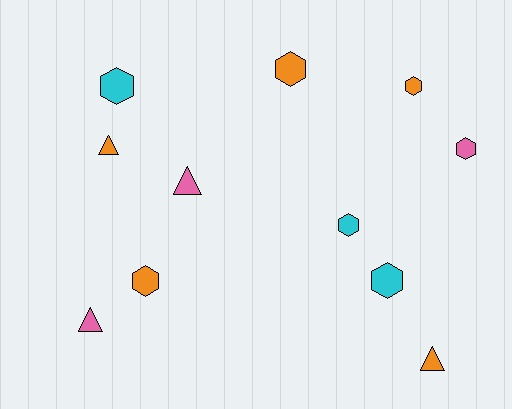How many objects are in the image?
There are 11 objects.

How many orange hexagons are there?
There are 3 orange hexagons.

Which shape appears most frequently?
Hexagon, with 7 objects.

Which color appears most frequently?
Orange, with 5 objects.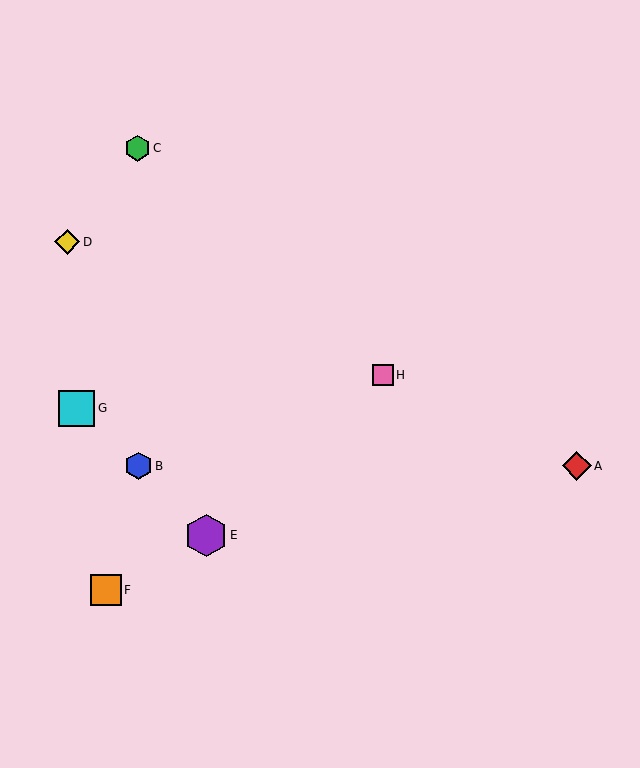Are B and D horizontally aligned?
No, B is at y≈466 and D is at y≈242.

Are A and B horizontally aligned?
Yes, both are at y≈466.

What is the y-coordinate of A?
Object A is at y≈466.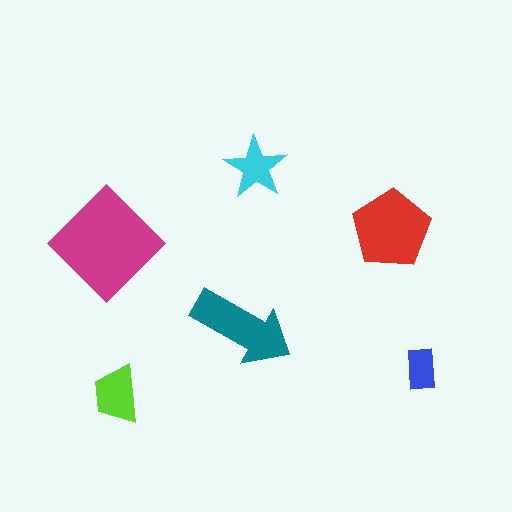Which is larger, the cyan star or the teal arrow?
The teal arrow.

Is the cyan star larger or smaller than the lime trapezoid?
Smaller.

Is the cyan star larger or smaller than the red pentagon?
Smaller.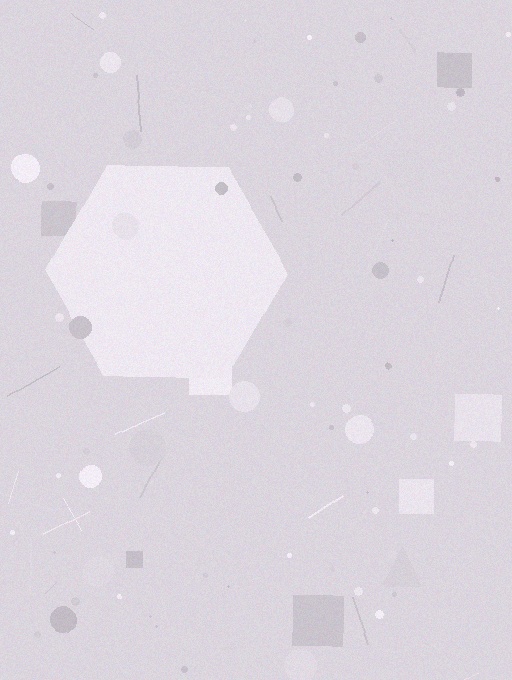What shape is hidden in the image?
A hexagon is hidden in the image.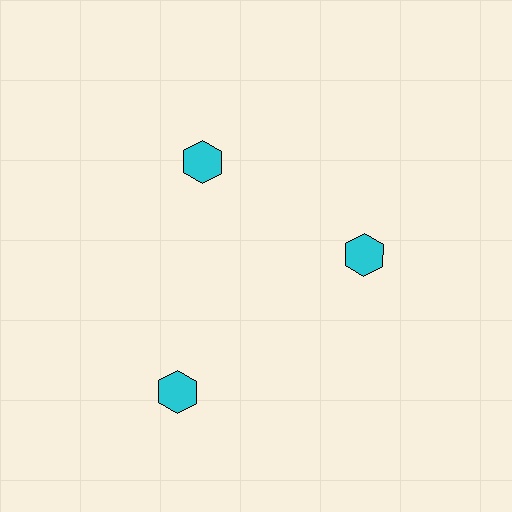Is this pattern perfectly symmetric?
No. The 3 cyan hexagons are arranged in a ring, but one element near the 7 o'clock position is pushed outward from the center, breaking the 3-fold rotational symmetry.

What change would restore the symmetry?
The symmetry would be restored by moving it inward, back onto the ring so that all 3 hexagons sit at equal angles and equal distance from the center.